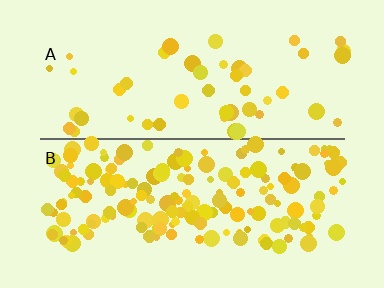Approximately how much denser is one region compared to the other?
Approximately 3.3× — region B over region A.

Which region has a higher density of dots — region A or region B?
B (the bottom).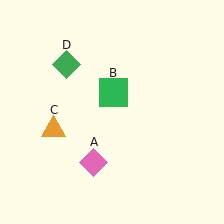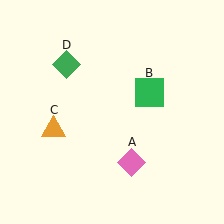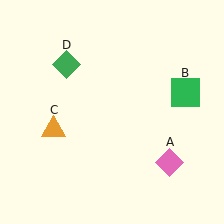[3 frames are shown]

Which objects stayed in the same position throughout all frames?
Orange triangle (object C) and green diamond (object D) remained stationary.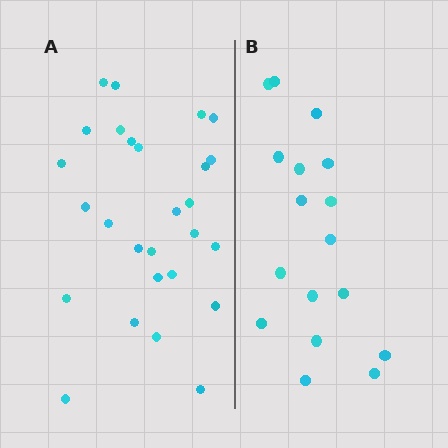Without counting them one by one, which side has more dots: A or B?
Region A (the left region) has more dots.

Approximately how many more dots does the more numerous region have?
Region A has roughly 10 or so more dots than region B.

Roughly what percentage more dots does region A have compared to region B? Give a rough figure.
About 60% more.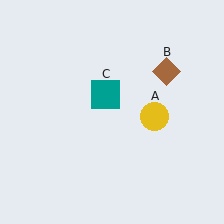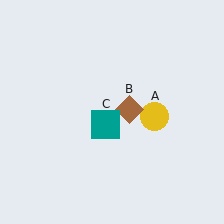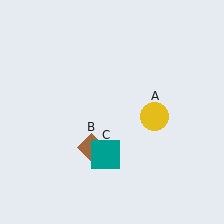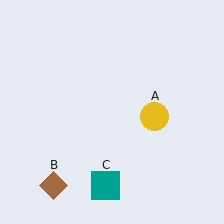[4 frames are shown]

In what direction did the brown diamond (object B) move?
The brown diamond (object B) moved down and to the left.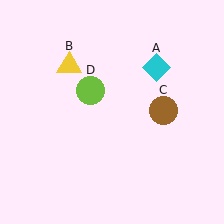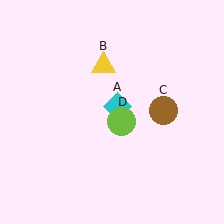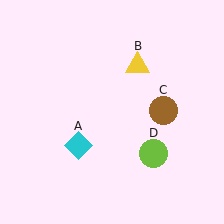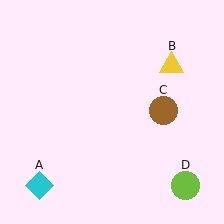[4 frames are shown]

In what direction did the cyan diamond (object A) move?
The cyan diamond (object A) moved down and to the left.